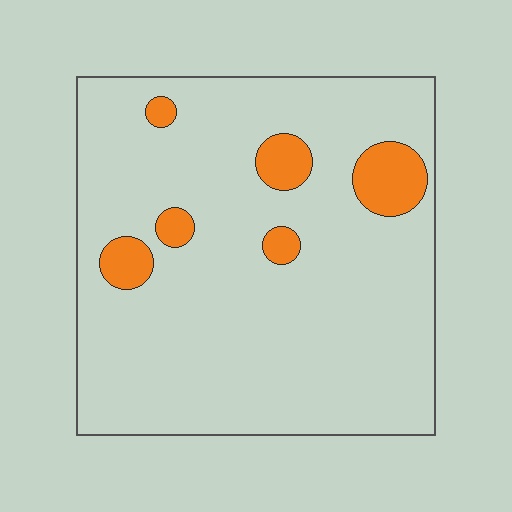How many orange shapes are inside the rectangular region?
6.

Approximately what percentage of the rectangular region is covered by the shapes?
Approximately 10%.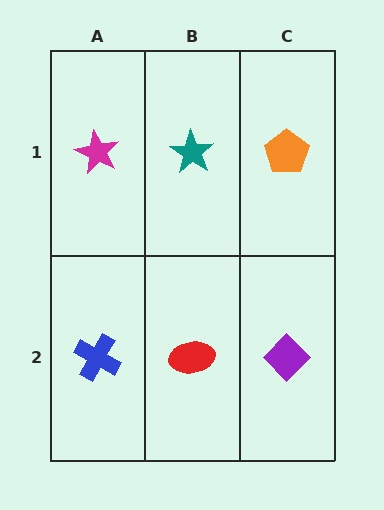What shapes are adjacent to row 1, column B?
A red ellipse (row 2, column B), a magenta star (row 1, column A), an orange pentagon (row 1, column C).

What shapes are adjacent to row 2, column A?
A magenta star (row 1, column A), a red ellipse (row 2, column B).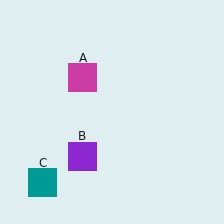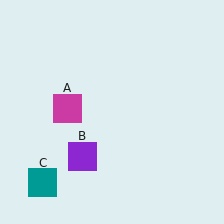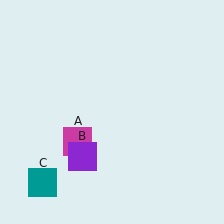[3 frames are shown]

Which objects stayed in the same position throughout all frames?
Purple square (object B) and teal square (object C) remained stationary.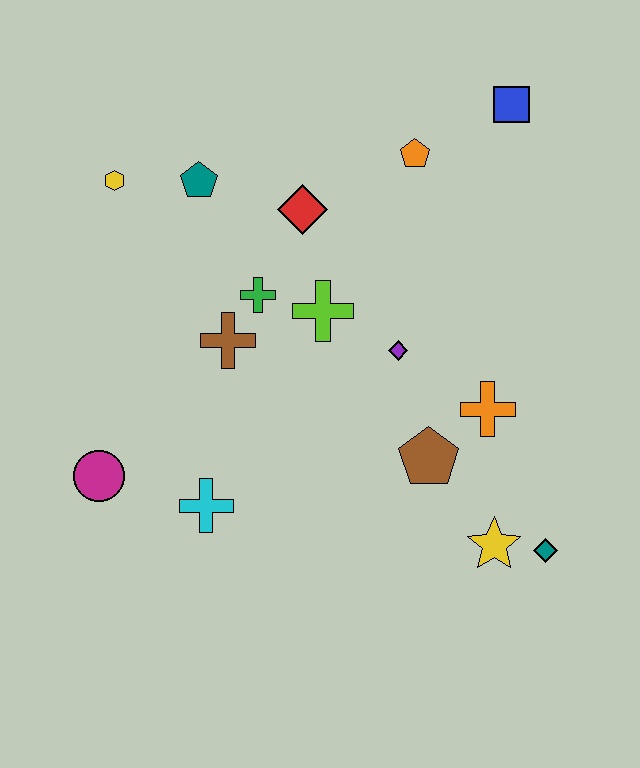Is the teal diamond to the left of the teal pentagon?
No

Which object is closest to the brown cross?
The green cross is closest to the brown cross.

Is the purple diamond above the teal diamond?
Yes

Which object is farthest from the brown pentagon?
The yellow hexagon is farthest from the brown pentagon.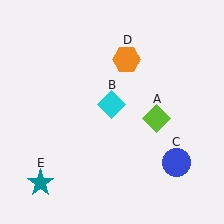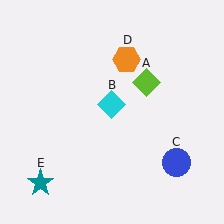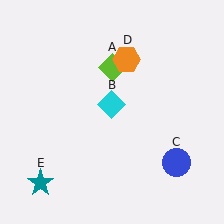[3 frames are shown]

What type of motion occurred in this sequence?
The lime diamond (object A) rotated counterclockwise around the center of the scene.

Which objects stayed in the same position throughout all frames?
Cyan diamond (object B) and blue circle (object C) and orange hexagon (object D) and teal star (object E) remained stationary.